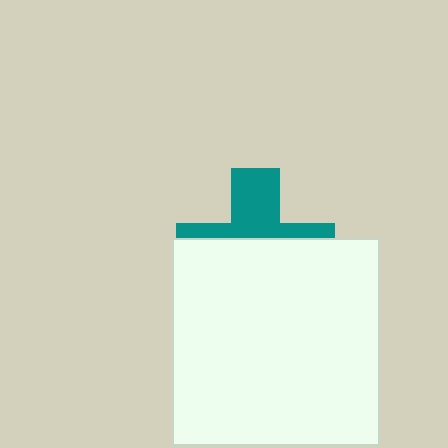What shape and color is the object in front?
The object in front is a white square.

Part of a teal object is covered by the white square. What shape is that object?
It is a cross.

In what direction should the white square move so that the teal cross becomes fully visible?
The white square should move down. That is the shortest direction to clear the overlap and leave the teal cross fully visible.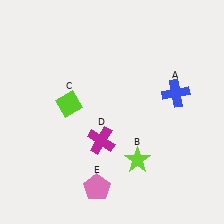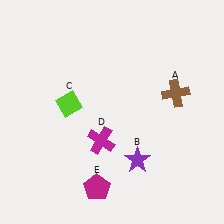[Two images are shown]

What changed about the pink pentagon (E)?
In Image 1, E is pink. In Image 2, it changed to magenta.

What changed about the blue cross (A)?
In Image 1, A is blue. In Image 2, it changed to brown.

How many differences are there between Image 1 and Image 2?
There are 3 differences between the two images.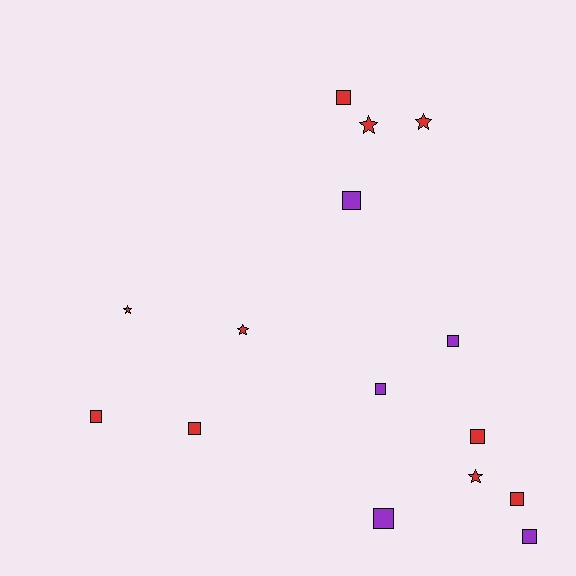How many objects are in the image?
There are 15 objects.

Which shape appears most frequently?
Square, with 10 objects.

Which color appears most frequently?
Red, with 10 objects.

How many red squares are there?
There are 5 red squares.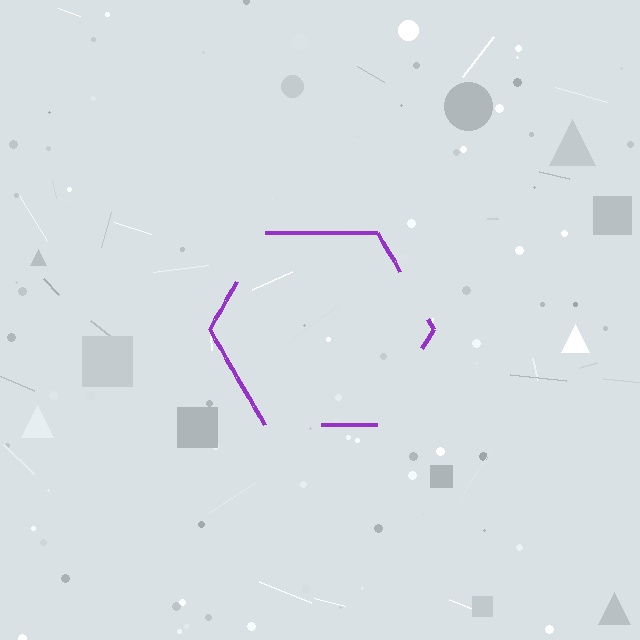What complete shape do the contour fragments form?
The contour fragments form a hexagon.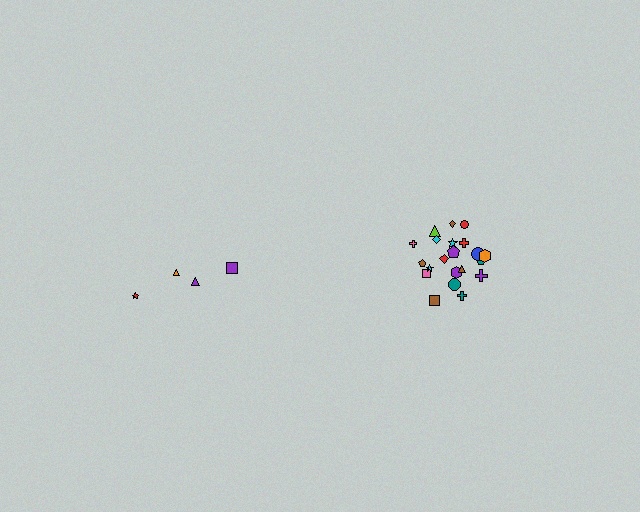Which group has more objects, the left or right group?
The right group.